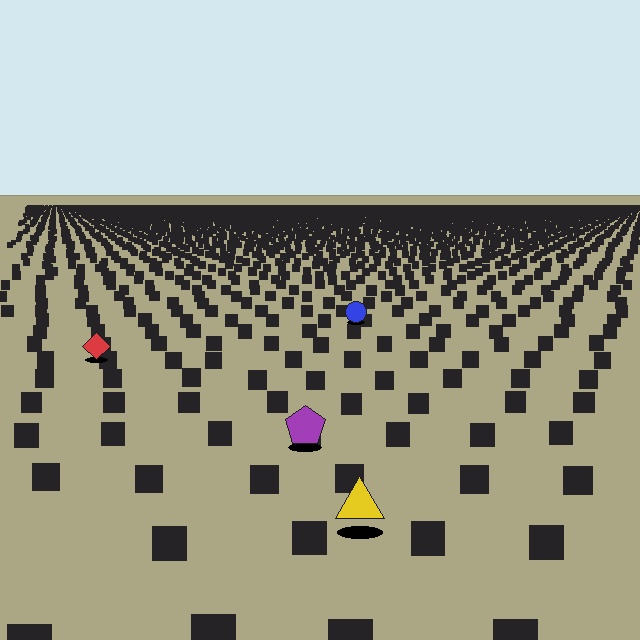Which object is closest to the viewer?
The yellow triangle is closest. The texture marks near it are larger and more spread out.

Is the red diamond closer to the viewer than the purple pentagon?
No. The purple pentagon is closer — you can tell from the texture gradient: the ground texture is coarser near it.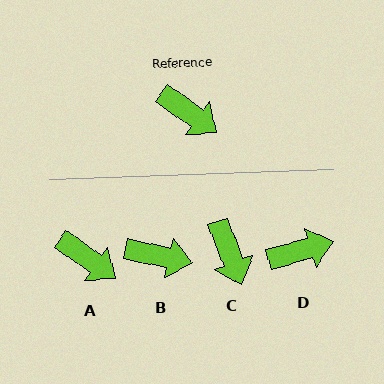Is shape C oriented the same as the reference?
No, it is off by about 34 degrees.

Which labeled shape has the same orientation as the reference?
A.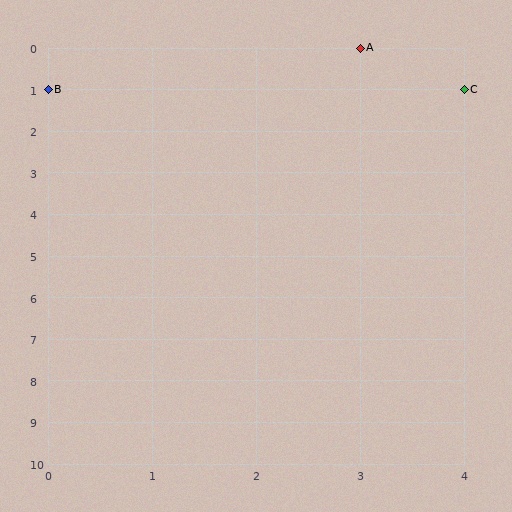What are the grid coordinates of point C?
Point C is at grid coordinates (4, 1).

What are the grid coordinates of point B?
Point B is at grid coordinates (0, 1).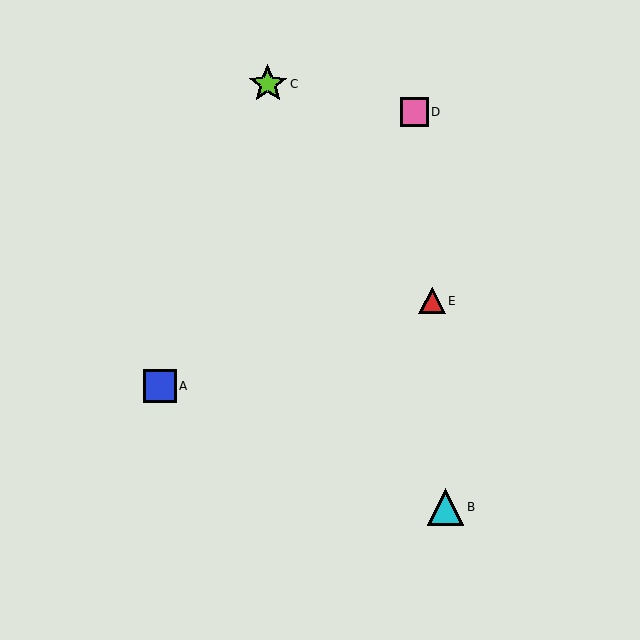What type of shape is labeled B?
Shape B is a cyan triangle.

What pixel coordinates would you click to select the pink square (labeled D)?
Click at (414, 112) to select the pink square D.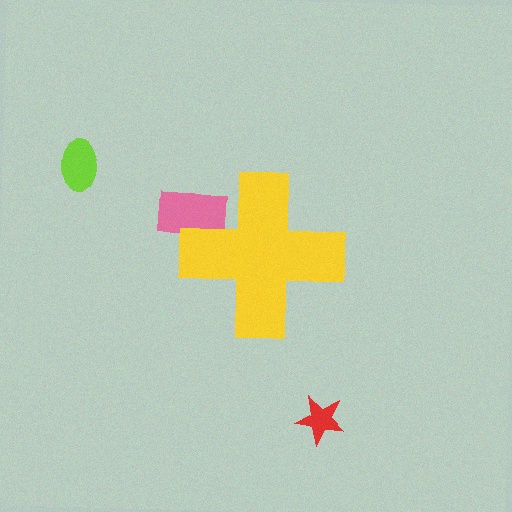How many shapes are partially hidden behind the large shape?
1 shape is partially hidden.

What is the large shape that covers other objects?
A yellow cross.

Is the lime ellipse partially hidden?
No, the lime ellipse is fully visible.